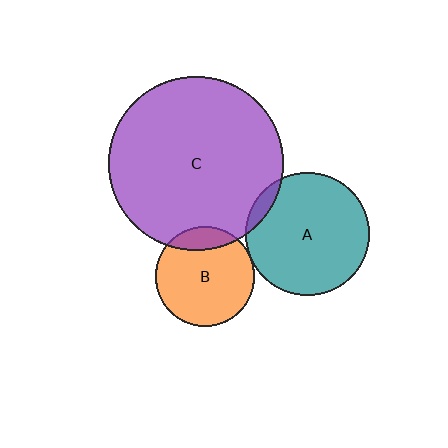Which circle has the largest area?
Circle C (purple).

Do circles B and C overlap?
Yes.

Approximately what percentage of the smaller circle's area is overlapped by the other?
Approximately 15%.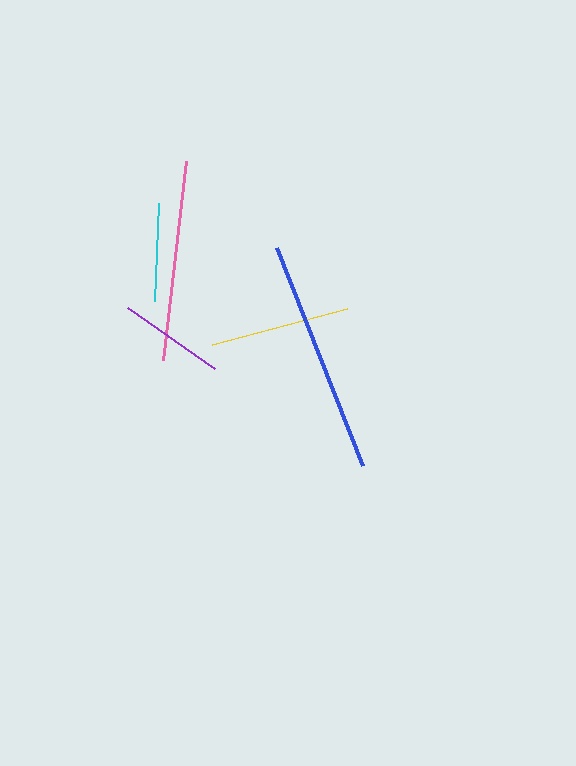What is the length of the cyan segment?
The cyan segment is approximately 98 pixels long.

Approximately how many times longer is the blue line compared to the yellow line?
The blue line is approximately 1.7 times the length of the yellow line.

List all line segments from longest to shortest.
From longest to shortest: blue, pink, yellow, purple, cyan.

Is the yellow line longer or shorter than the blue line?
The blue line is longer than the yellow line.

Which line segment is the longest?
The blue line is the longest at approximately 234 pixels.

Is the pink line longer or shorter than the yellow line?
The pink line is longer than the yellow line.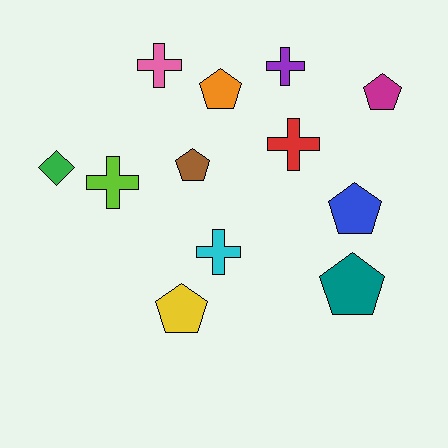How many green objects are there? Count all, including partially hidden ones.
There is 1 green object.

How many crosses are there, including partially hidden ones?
There are 5 crosses.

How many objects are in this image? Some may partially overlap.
There are 12 objects.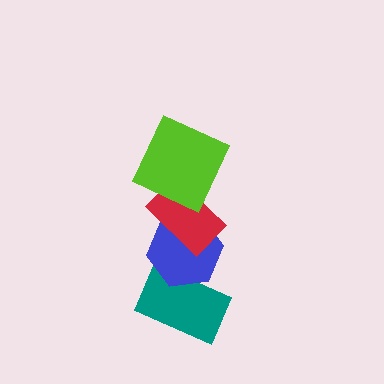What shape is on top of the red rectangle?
The lime square is on top of the red rectangle.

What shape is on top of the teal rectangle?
The blue hexagon is on top of the teal rectangle.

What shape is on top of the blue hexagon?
The red rectangle is on top of the blue hexagon.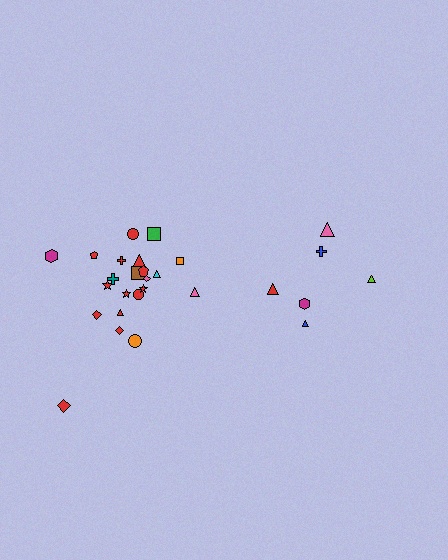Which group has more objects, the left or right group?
The left group.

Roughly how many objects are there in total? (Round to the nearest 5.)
Roughly 30 objects in total.